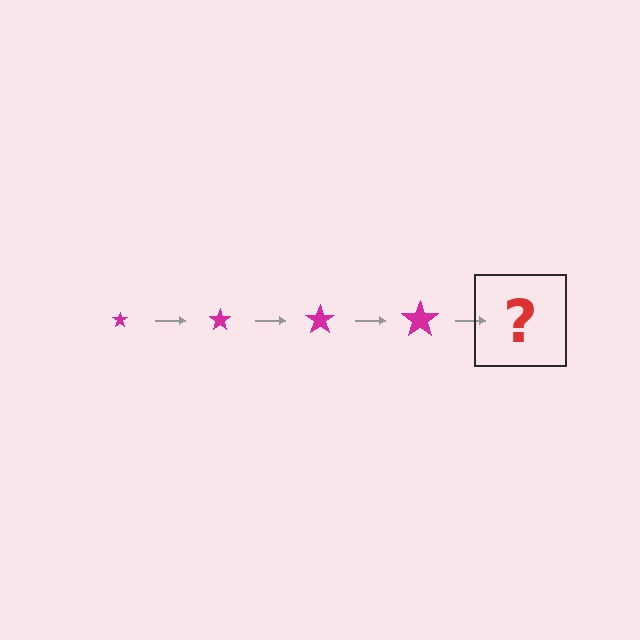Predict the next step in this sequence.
The next step is a magenta star, larger than the previous one.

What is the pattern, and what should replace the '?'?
The pattern is that the star gets progressively larger each step. The '?' should be a magenta star, larger than the previous one.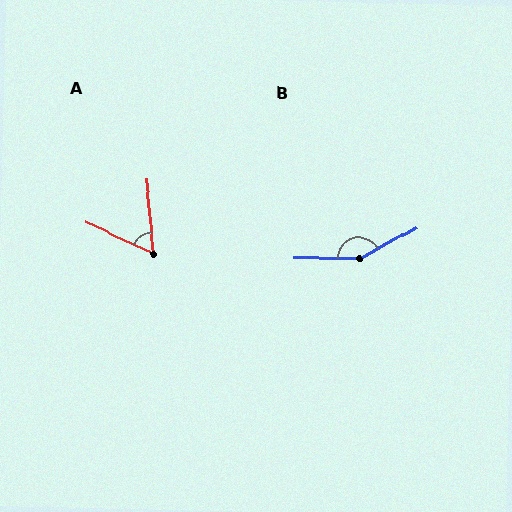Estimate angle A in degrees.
Approximately 59 degrees.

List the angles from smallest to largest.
A (59°), B (150°).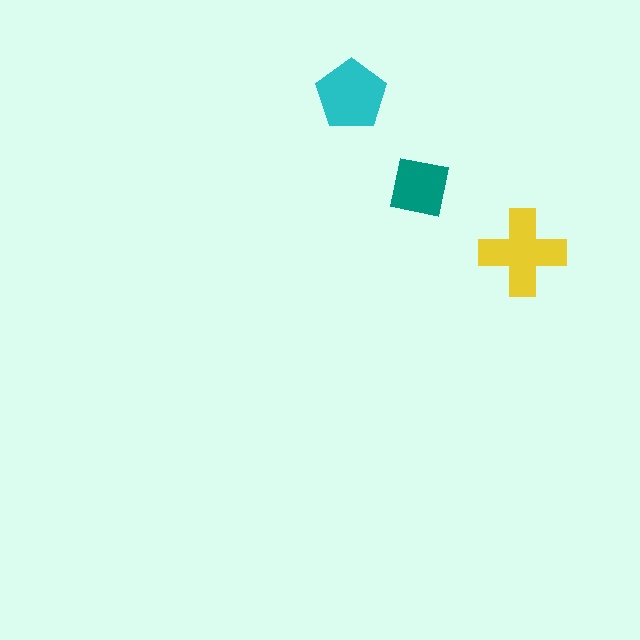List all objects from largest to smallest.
The yellow cross, the cyan pentagon, the teal square.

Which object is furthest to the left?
The cyan pentagon is leftmost.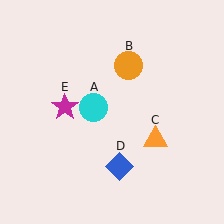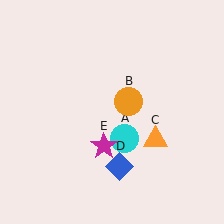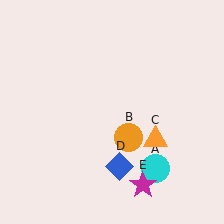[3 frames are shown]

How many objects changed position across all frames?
3 objects changed position: cyan circle (object A), orange circle (object B), magenta star (object E).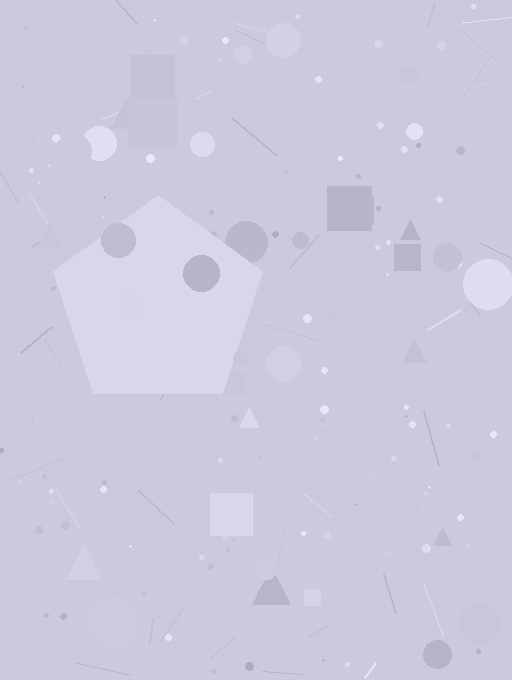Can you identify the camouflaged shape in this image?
The camouflaged shape is a pentagon.